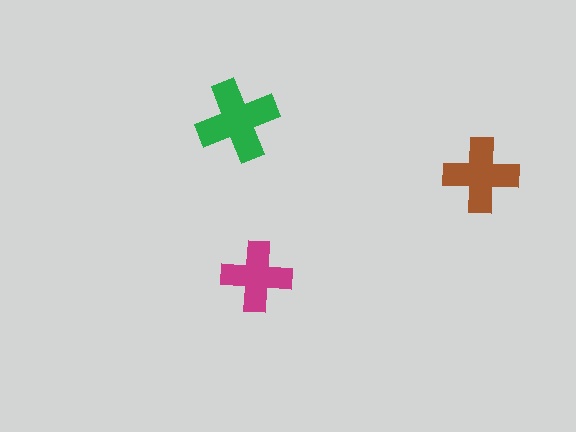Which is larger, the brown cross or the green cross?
The green one.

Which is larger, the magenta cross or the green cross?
The green one.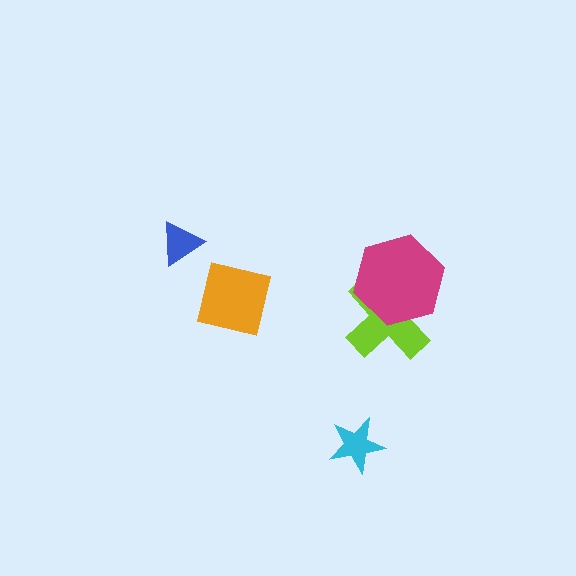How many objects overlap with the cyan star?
0 objects overlap with the cyan star.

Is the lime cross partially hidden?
Yes, it is partially covered by another shape.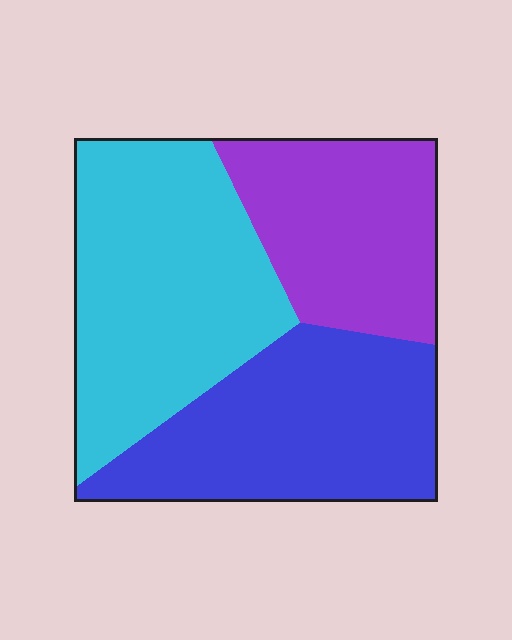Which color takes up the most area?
Cyan, at roughly 40%.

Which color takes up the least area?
Purple, at roughly 25%.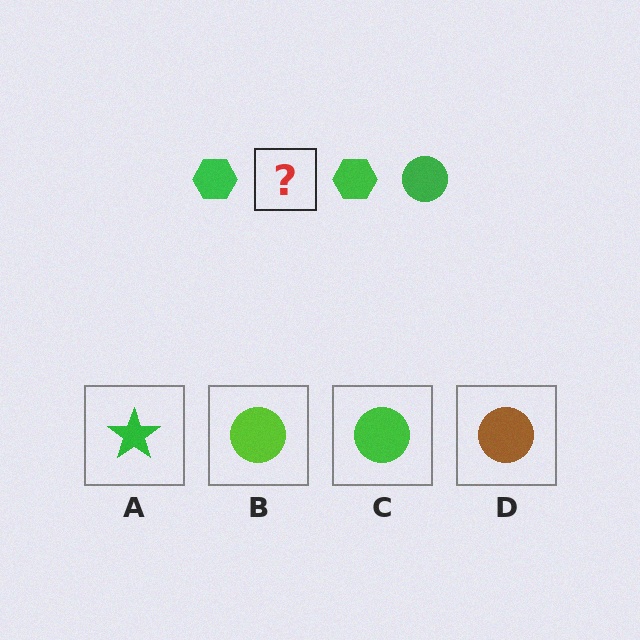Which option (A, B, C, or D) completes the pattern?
C.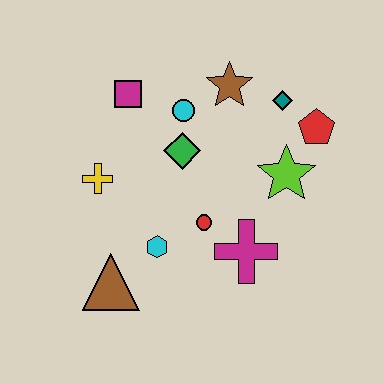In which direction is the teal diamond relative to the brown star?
The teal diamond is to the right of the brown star.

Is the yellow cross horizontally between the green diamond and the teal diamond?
No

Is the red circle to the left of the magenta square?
No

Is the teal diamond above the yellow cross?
Yes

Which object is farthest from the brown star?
The brown triangle is farthest from the brown star.